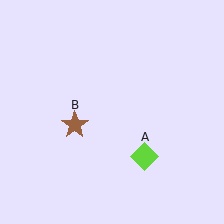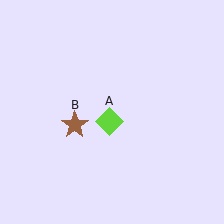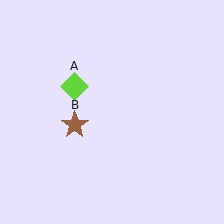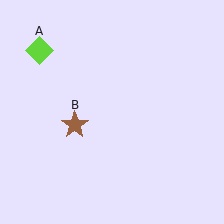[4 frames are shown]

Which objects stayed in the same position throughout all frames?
Brown star (object B) remained stationary.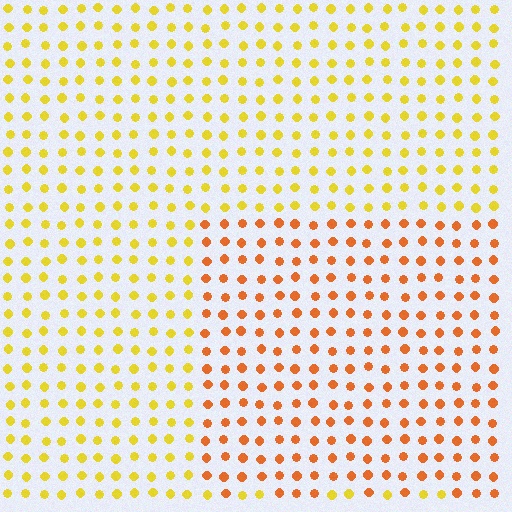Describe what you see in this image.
The image is filled with small yellow elements in a uniform arrangement. A rectangle-shaped region is visible where the elements are tinted to a slightly different hue, forming a subtle color boundary.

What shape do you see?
I see a rectangle.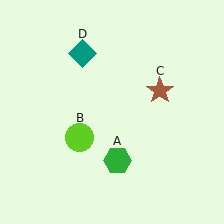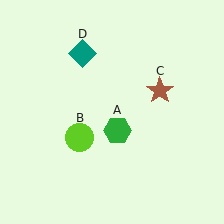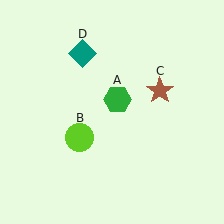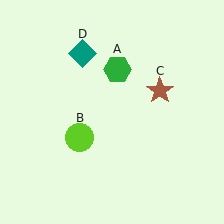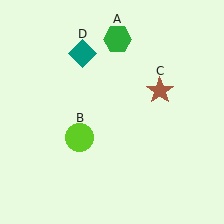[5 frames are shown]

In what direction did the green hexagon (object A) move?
The green hexagon (object A) moved up.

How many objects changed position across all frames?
1 object changed position: green hexagon (object A).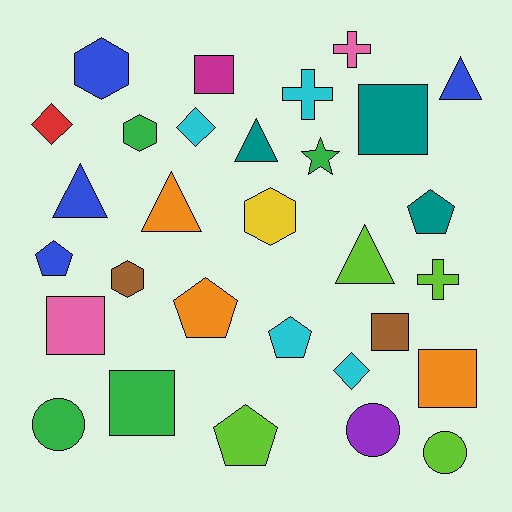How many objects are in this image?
There are 30 objects.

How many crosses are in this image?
There are 3 crosses.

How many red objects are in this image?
There is 1 red object.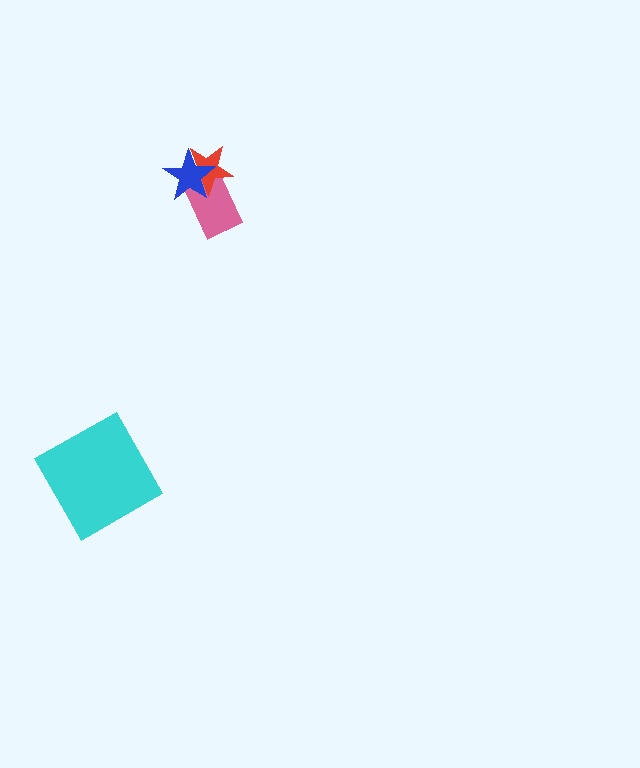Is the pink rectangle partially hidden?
Yes, it is partially covered by another shape.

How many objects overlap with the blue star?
2 objects overlap with the blue star.